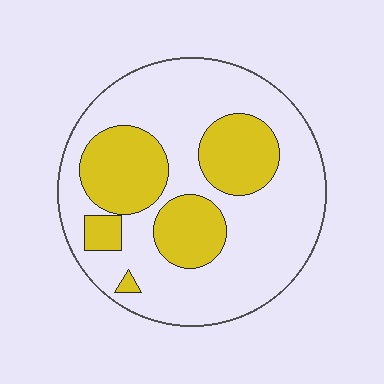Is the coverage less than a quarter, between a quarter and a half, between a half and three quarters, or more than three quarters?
Between a quarter and a half.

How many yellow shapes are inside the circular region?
5.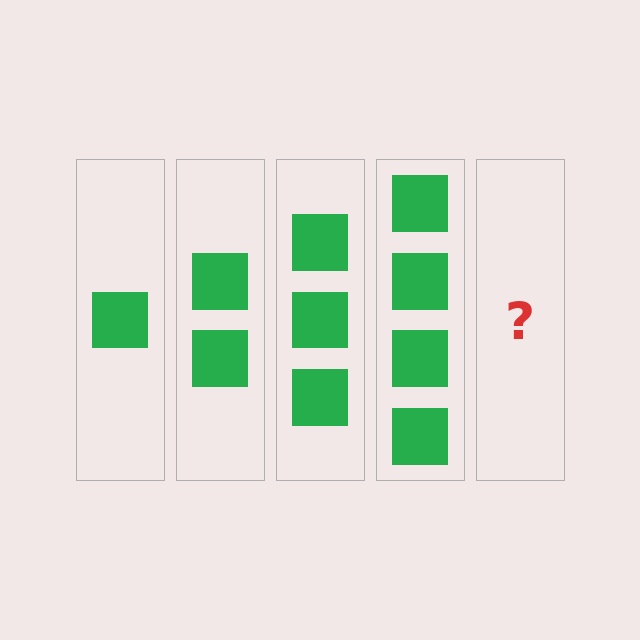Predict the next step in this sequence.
The next step is 5 squares.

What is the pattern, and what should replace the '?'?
The pattern is that each step adds one more square. The '?' should be 5 squares.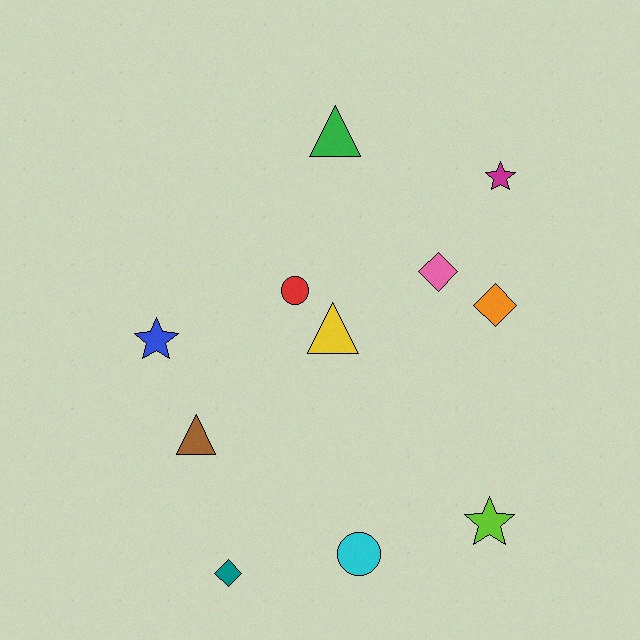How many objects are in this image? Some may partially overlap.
There are 11 objects.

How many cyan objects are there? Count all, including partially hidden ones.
There is 1 cyan object.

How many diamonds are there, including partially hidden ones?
There are 3 diamonds.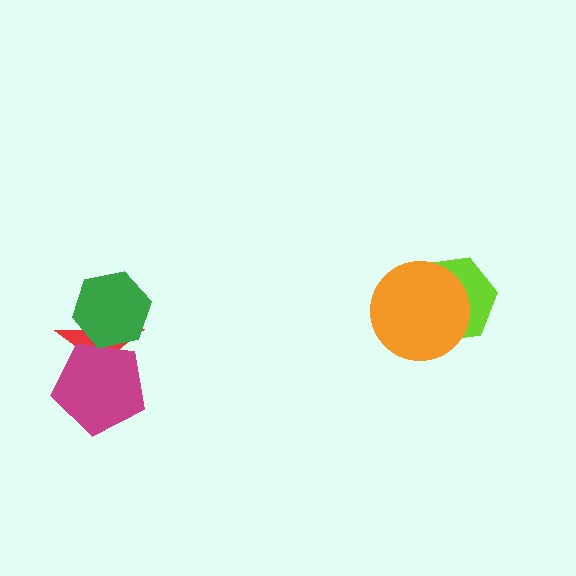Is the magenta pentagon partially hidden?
Yes, it is partially covered by another shape.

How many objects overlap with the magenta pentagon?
2 objects overlap with the magenta pentagon.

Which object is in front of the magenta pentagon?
The green hexagon is in front of the magenta pentagon.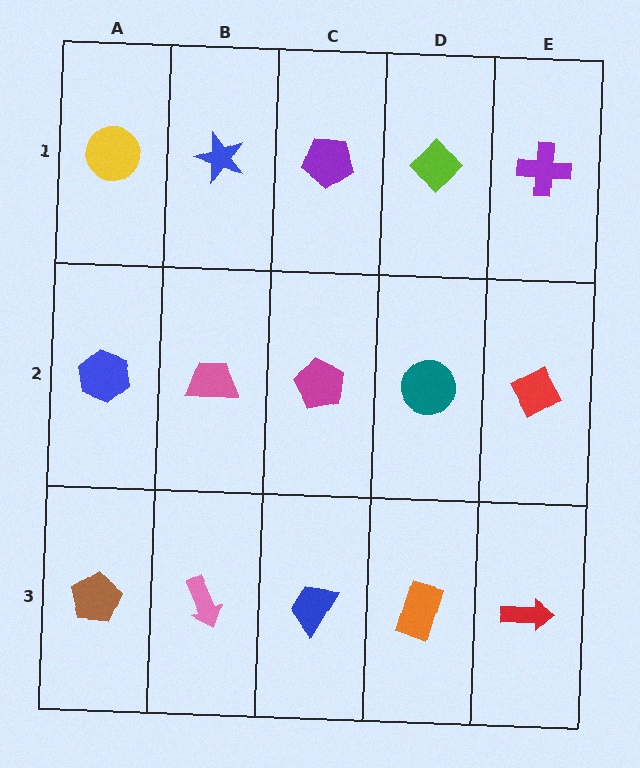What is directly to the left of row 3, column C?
A pink arrow.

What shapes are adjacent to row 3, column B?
A pink trapezoid (row 2, column B), a brown pentagon (row 3, column A), a blue trapezoid (row 3, column C).